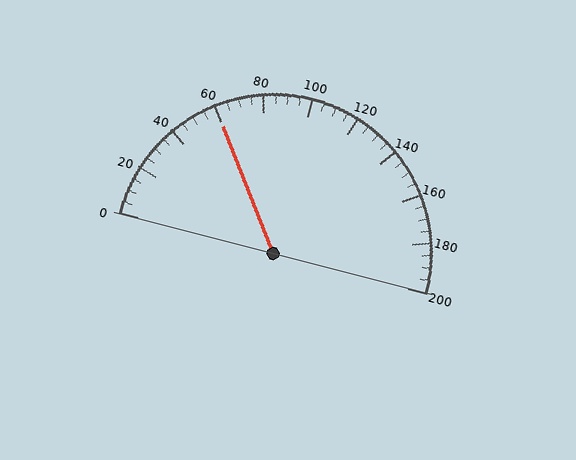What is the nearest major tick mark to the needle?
The nearest major tick mark is 60.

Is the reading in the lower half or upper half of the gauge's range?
The reading is in the lower half of the range (0 to 200).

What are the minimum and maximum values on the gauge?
The gauge ranges from 0 to 200.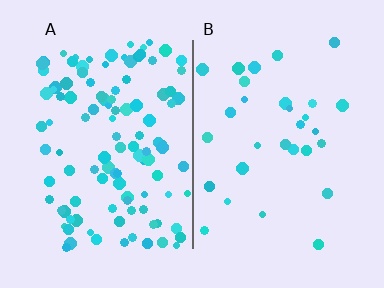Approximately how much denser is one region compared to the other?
Approximately 3.6× — region A over region B.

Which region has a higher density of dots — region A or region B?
A (the left).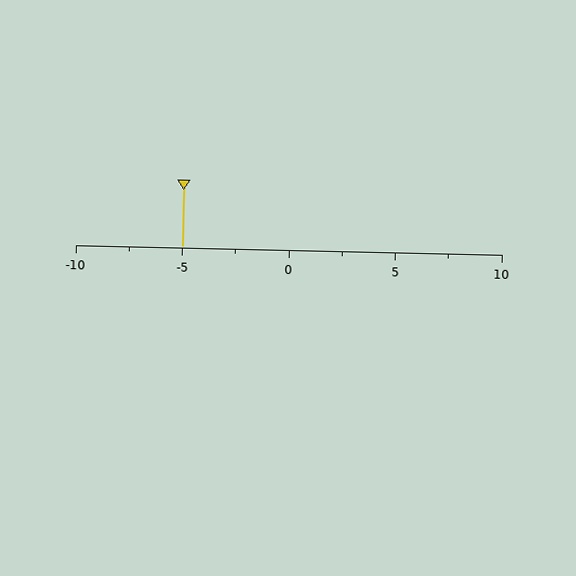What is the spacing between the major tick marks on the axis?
The major ticks are spaced 5 apart.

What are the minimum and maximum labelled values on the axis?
The axis runs from -10 to 10.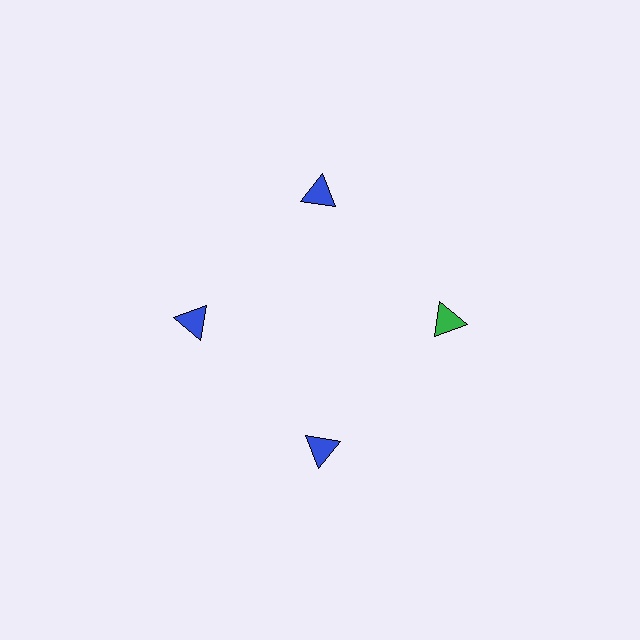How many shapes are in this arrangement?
There are 4 shapes arranged in a ring pattern.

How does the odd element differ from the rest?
It has a different color: green instead of blue.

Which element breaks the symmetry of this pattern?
The green triangle at roughly the 3 o'clock position breaks the symmetry. All other shapes are blue triangles.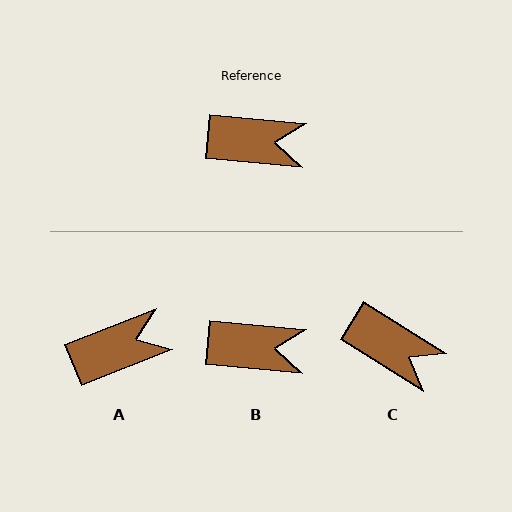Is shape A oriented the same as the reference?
No, it is off by about 27 degrees.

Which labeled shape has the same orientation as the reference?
B.